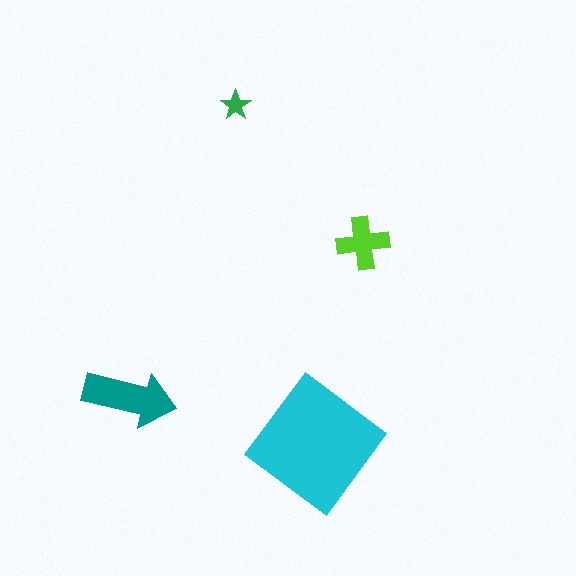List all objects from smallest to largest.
The green star, the lime cross, the teal arrow, the cyan diamond.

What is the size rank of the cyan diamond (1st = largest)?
1st.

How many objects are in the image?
There are 4 objects in the image.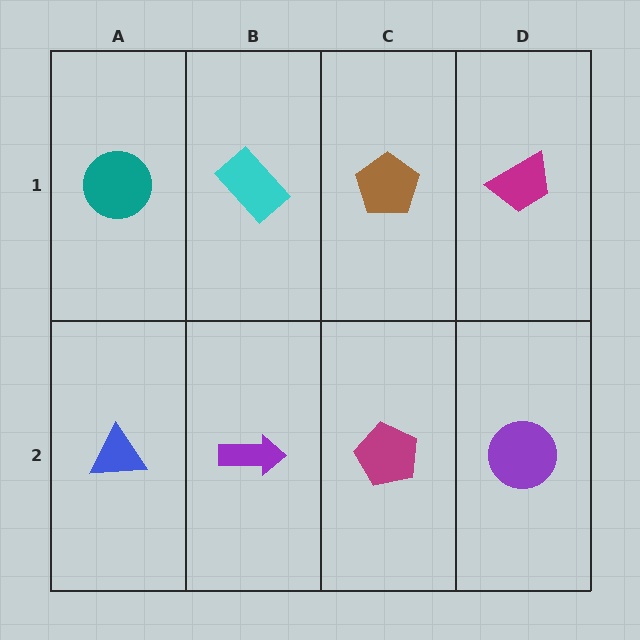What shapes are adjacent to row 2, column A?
A teal circle (row 1, column A), a purple arrow (row 2, column B).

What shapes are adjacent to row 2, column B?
A cyan rectangle (row 1, column B), a blue triangle (row 2, column A), a magenta pentagon (row 2, column C).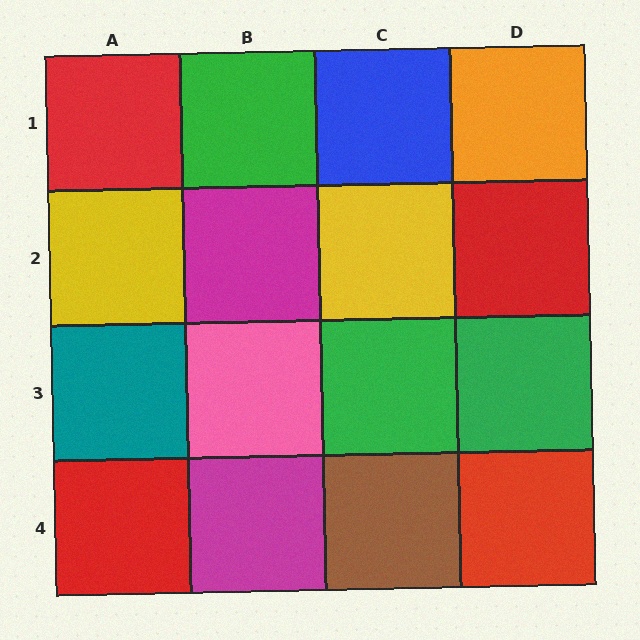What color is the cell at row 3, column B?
Pink.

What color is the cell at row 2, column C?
Yellow.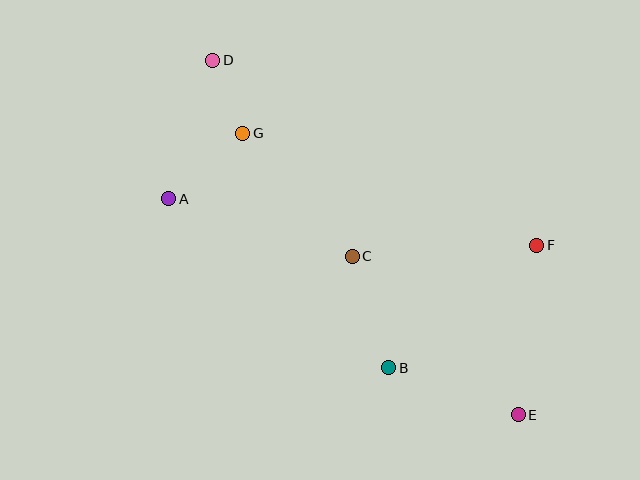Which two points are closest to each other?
Points D and G are closest to each other.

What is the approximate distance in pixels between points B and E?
The distance between B and E is approximately 138 pixels.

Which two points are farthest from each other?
Points D and E are farthest from each other.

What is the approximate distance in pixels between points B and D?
The distance between B and D is approximately 354 pixels.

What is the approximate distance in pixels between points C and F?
The distance between C and F is approximately 185 pixels.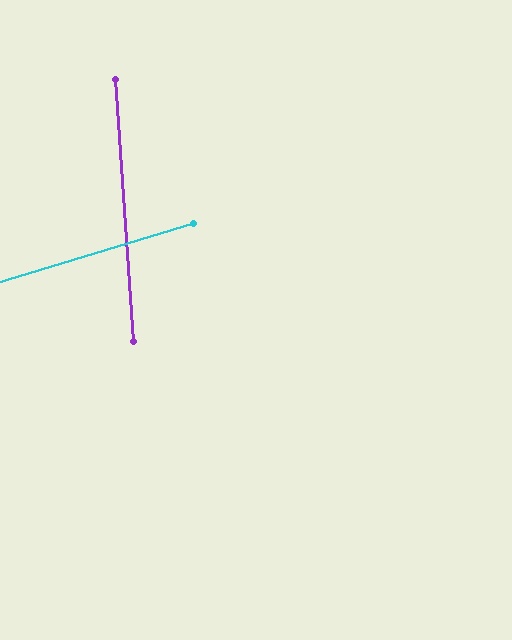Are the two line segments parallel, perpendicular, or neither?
Neither parallel nor perpendicular — they differ by about 78°.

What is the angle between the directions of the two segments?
Approximately 78 degrees.